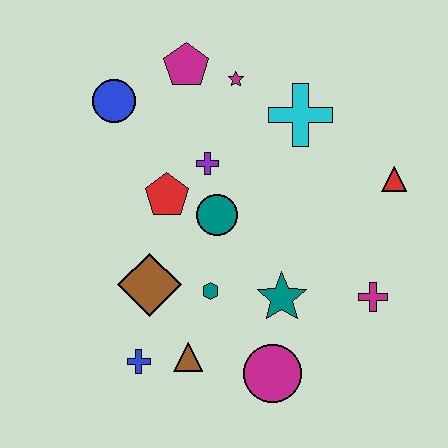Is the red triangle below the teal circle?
No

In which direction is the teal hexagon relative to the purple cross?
The teal hexagon is below the purple cross.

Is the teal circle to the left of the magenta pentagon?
No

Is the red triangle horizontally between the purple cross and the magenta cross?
No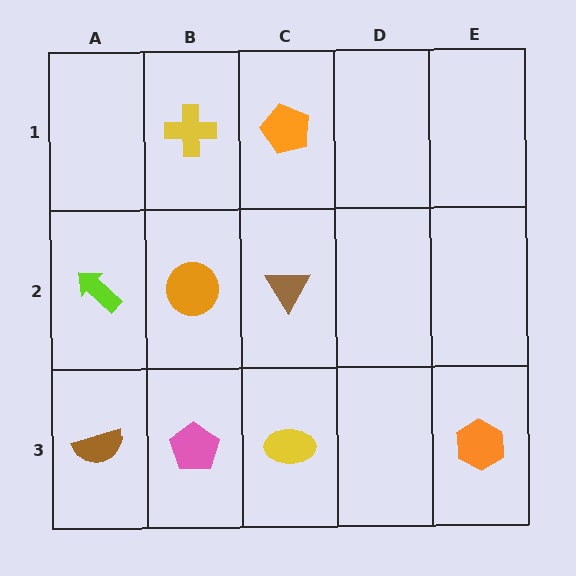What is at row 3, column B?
A pink pentagon.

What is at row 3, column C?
A yellow ellipse.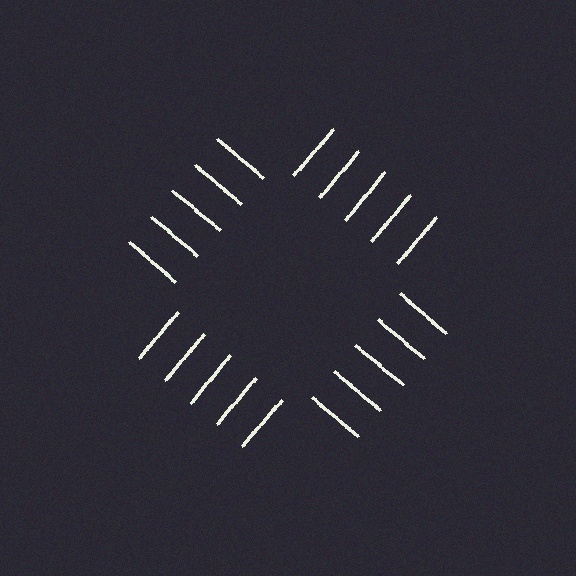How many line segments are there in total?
20 — 5 along each of the 4 edges.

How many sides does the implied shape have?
4 sides — the line-ends trace a square.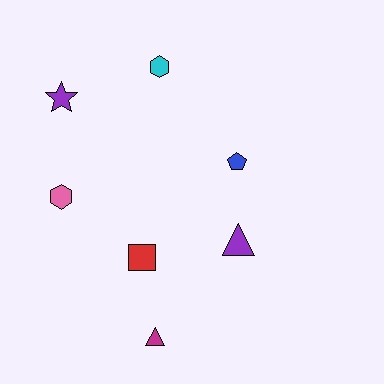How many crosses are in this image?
There are no crosses.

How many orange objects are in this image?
There are no orange objects.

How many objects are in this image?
There are 7 objects.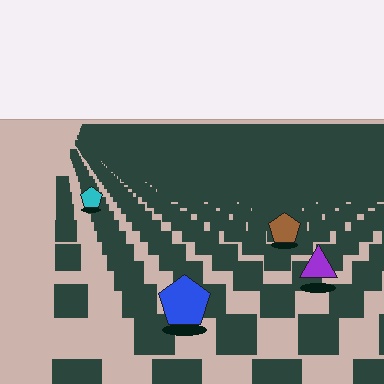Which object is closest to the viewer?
The blue pentagon is closest. The texture marks near it are larger and more spread out.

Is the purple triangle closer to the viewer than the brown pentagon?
Yes. The purple triangle is closer — you can tell from the texture gradient: the ground texture is coarser near it.